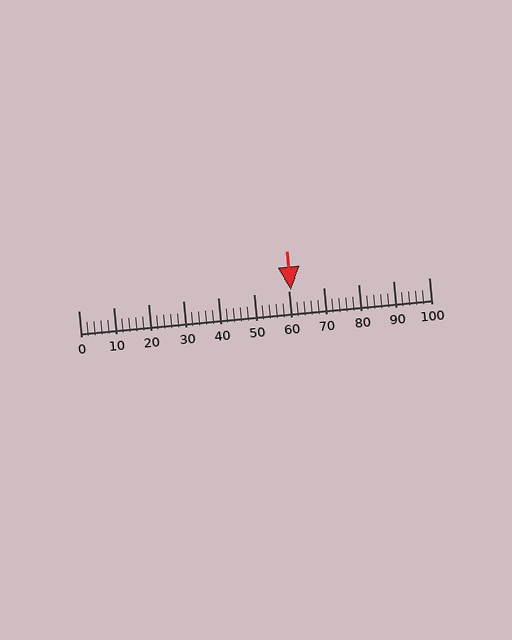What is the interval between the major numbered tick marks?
The major tick marks are spaced 10 units apart.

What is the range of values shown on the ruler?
The ruler shows values from 0 to 100.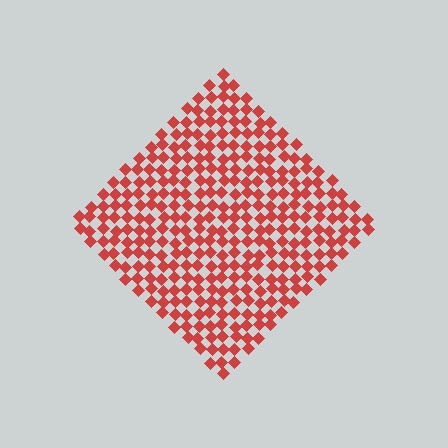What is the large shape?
The large shape is a diamond.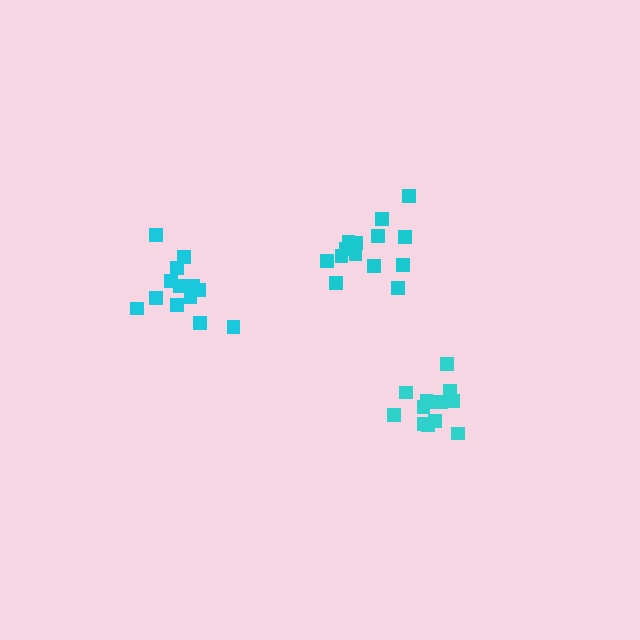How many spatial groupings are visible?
There are 3 spatial groupings.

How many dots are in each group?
Group 1: 13 dots, Group 2: 13 dots, Group 3: 14 dots (40 total).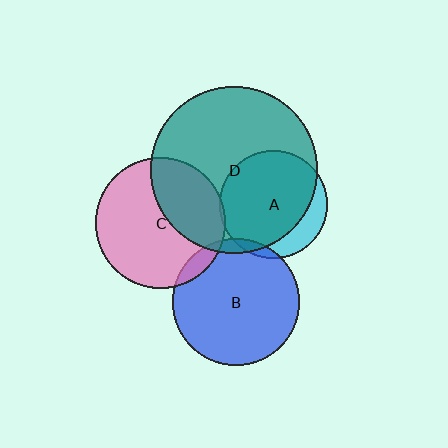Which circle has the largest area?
Circle D (teal).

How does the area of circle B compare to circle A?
Approximately 1.4 times.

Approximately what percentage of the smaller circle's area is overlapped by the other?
Approximately 5%.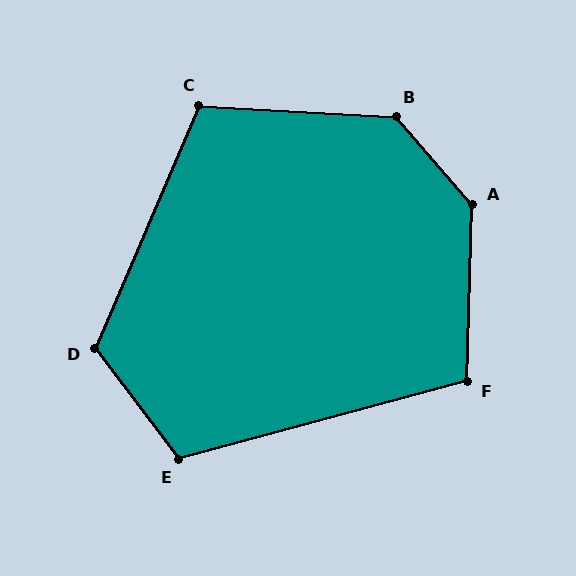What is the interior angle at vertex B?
Approximately 134 degrees (obtuse).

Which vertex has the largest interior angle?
A, at approximately 137 degrees.